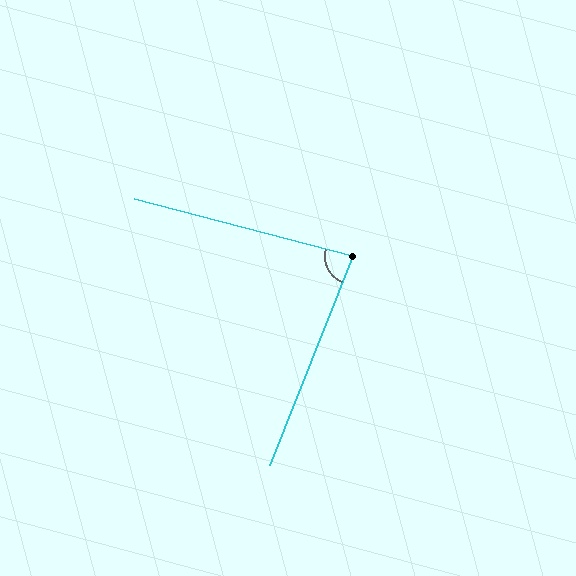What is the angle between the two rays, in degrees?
Approximately 83 degrees.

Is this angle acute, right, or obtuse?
It is acute.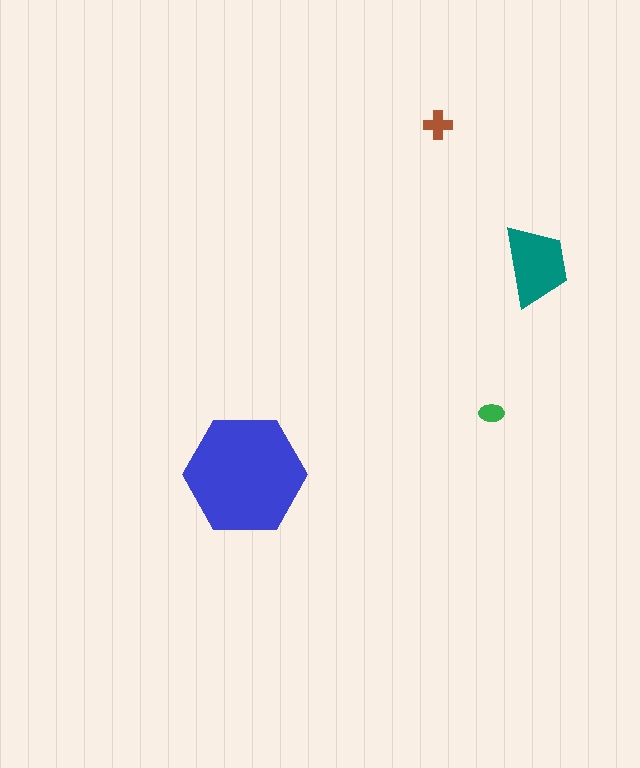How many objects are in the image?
There are 4 objects in the image.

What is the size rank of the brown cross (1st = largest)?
3rd.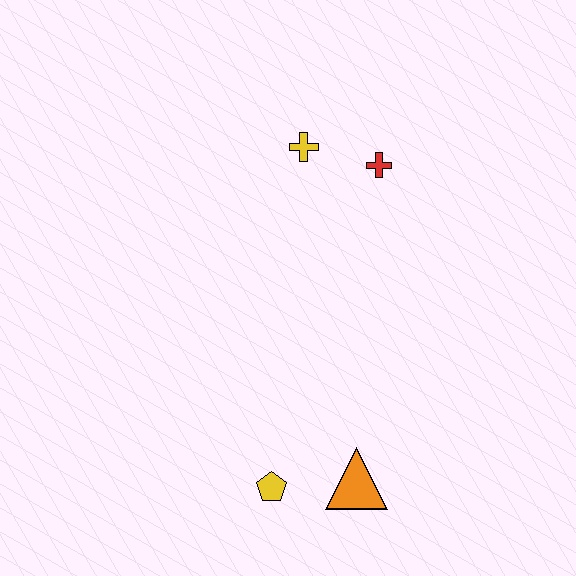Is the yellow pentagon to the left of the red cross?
Yes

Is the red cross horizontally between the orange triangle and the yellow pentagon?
No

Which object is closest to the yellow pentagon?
The orange triangle is closest to the yellow pentagon.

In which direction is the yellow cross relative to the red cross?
The yellow cross is to the left of the red cross.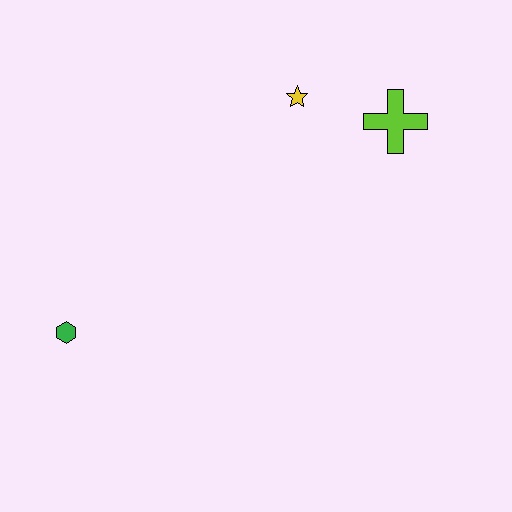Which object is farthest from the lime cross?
The green hexagon is farthest from the lime cross.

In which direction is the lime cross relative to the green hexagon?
The lime cross is to the right of the green hexagon.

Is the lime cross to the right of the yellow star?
Yes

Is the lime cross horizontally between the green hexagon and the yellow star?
No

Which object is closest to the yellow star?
The lime cross is closest to the yellow star.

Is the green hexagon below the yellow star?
Yes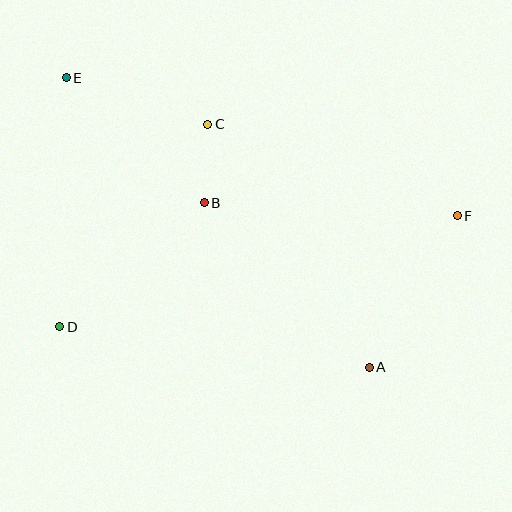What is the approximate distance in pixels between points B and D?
The distance between B and D is approximately 190 pixels.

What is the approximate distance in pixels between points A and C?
The distance between A and C is approximately 292 pixels.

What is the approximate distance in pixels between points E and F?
The distance between E and F is approximately 414 pixels.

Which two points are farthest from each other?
Points A and E are farthest from each other.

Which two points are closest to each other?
Points B and C are closest to each other.